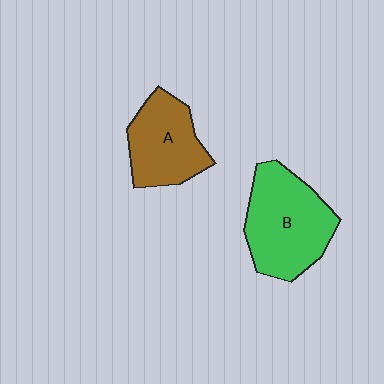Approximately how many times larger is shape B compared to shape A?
Approximately 1.3 times.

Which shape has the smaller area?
Shape A (brown).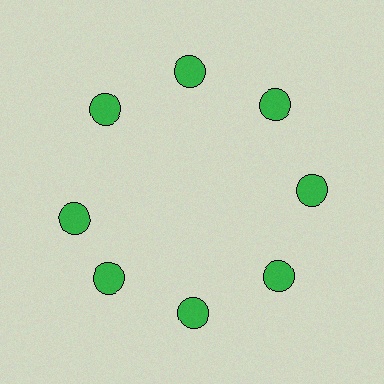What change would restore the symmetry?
The symmetry would be restored by rotating it back into even spacing with its neighbors so that all 8 circles sit at equal angles and equal distance from the center.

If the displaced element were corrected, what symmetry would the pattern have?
It would have 8-fold rotational symmetry — the pattern would map onto itself every 45 degrees.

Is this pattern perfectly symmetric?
No. The 8 green circles are arranged in a ring, but one element near the 9 o'clock position is rotated out of alignment along the ring, breaking the 8-fold rotational symmetry.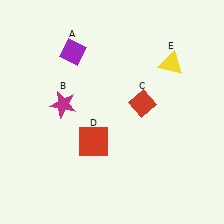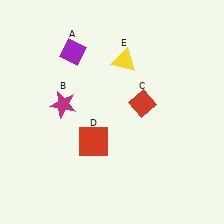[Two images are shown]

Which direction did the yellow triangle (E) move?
The yellow triangle (E) moved left.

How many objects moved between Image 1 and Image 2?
1 object moved between the two images.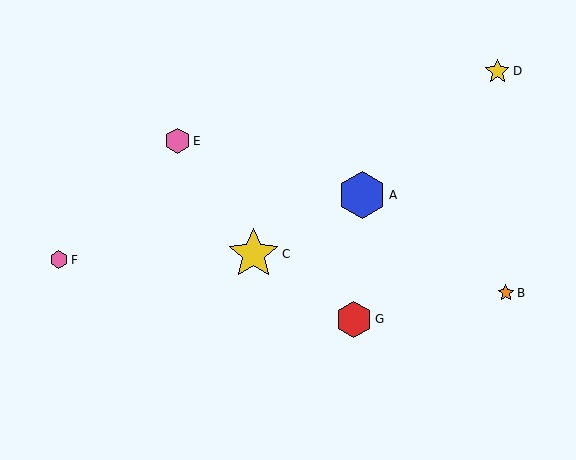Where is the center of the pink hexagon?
The center of the pink hexagon is at (178, 141).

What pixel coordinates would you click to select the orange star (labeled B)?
Click at (506, 293) to select the orange star B.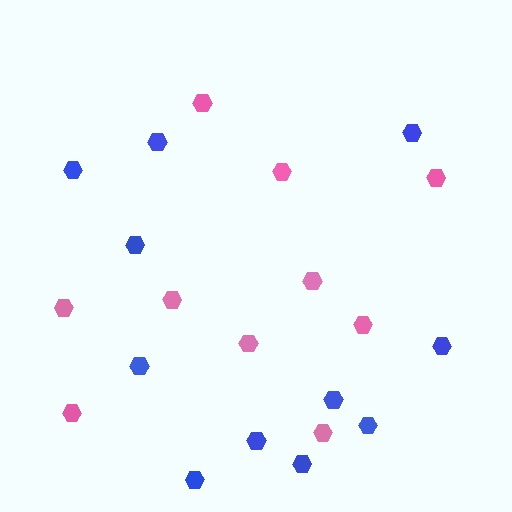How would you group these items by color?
There are 2 groups: one group of blue hexagons (11) and one group of pink hexagons (10).